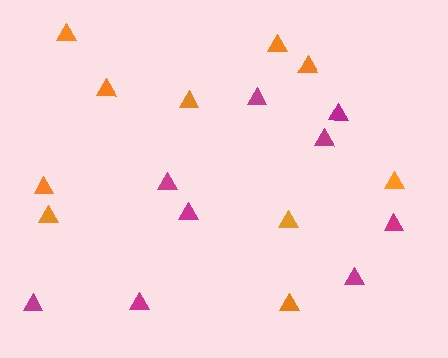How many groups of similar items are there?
There are 2 groups: one group of magenta triangles (9) and one group of orange triangles (10).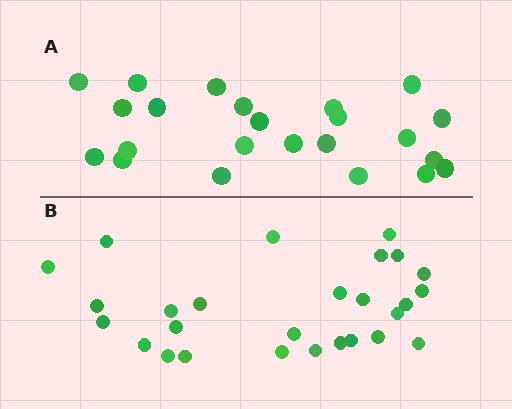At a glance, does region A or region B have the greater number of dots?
Region B (the bottom region) has more dots.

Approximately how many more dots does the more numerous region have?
Region B has about 4 more dots than region A.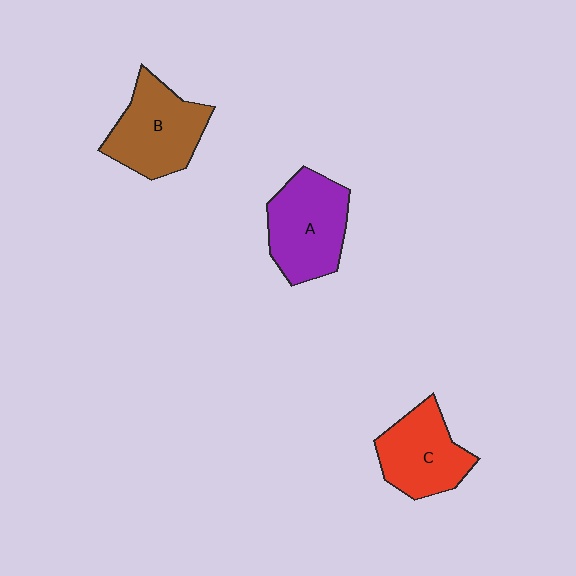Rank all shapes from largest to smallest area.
From largest to smallest: A (purple), B (brown), C (red).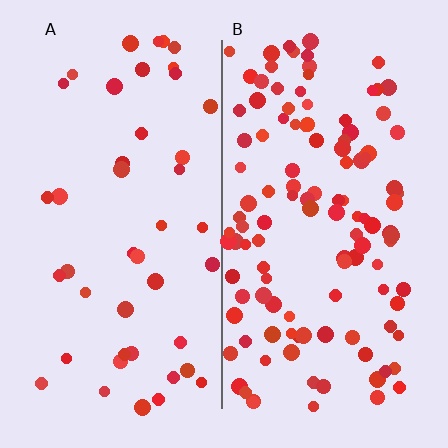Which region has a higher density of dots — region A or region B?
B (the right).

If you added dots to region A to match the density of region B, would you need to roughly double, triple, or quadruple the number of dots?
Approximately triple.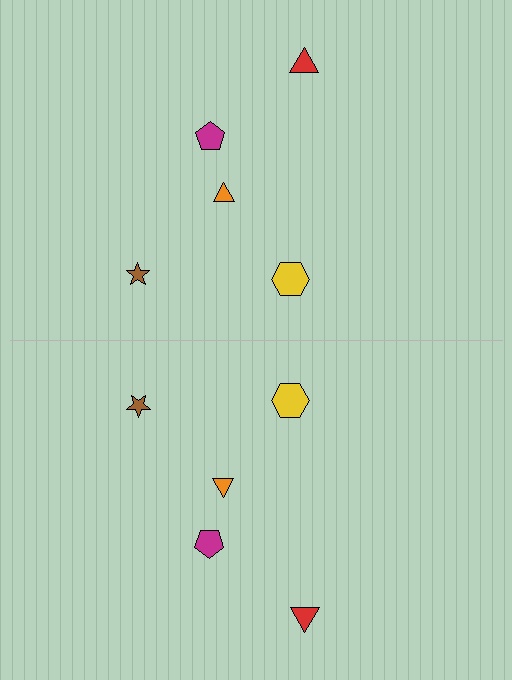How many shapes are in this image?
There are 10 shapes in this image.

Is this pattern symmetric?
Yes, this pattern has bilateral (reflection) symmetry.